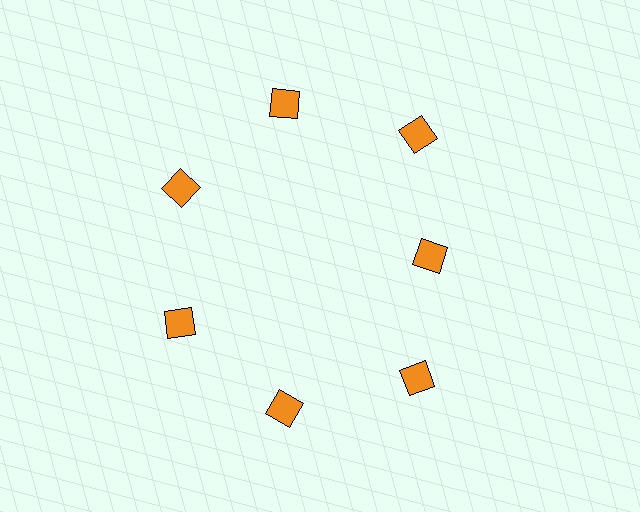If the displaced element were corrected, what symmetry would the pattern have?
It would have 7-fold rotational symmetry — the pattern would map onto itself every 51 degrees.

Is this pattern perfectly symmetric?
No. The 7 orange squares are arranged in a ring, but one element near the 3 o'clock position is pulled inward toward the center, breaking the 7-fold rotational symmetry.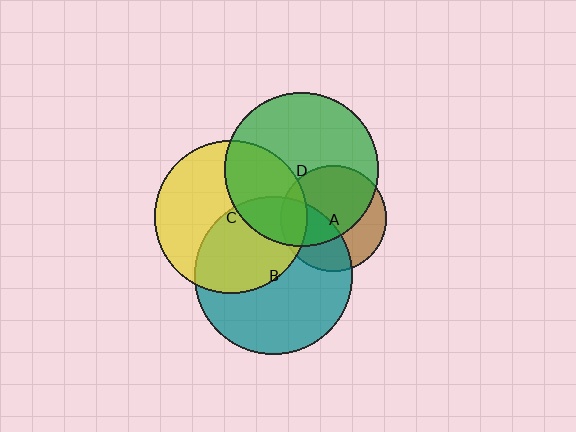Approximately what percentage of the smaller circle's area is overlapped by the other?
Approximately 65%.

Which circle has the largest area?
Circle B (teal).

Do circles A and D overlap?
Yes.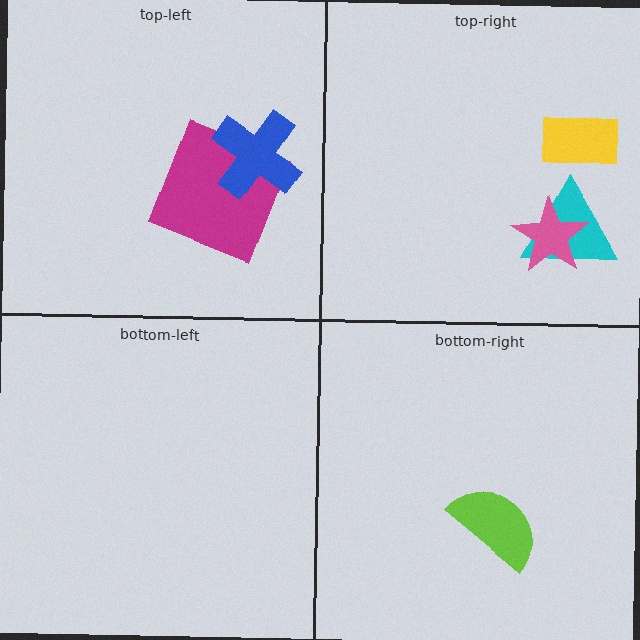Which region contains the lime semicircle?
The bottom-right region.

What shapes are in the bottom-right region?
The lime semicircle.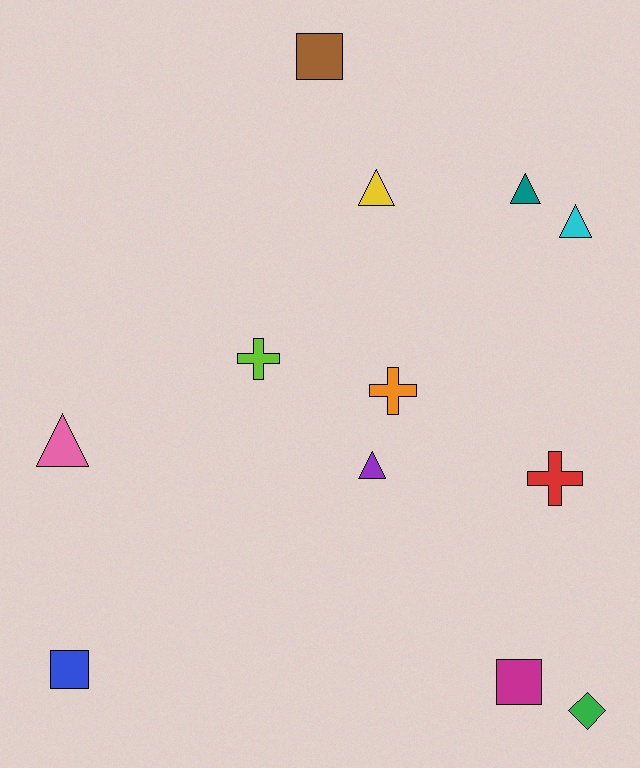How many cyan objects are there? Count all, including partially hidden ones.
There is 1 cyan object.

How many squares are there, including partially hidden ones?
There are 3 squares.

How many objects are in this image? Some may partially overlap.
There are 12 objects.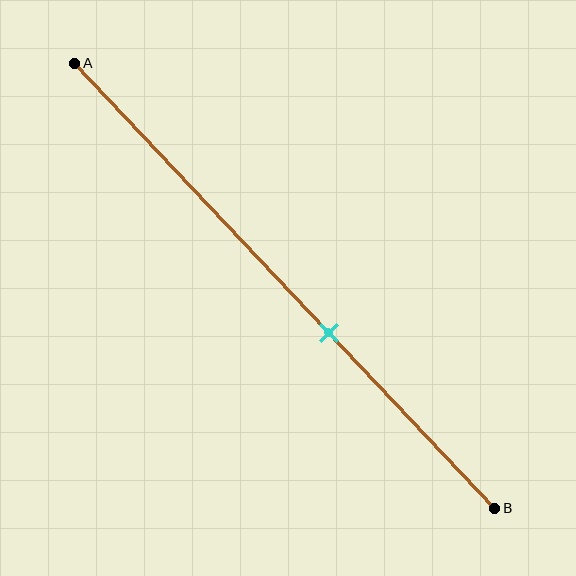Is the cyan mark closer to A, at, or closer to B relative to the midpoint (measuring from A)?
The cyan mark is closer to point B than the midpoint of segment AB.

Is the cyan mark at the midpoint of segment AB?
No, the mark is at about 60% from A, not at the 50% midpoint.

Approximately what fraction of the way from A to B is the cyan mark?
The cyan mark is approximately 60% of the way from A to B.